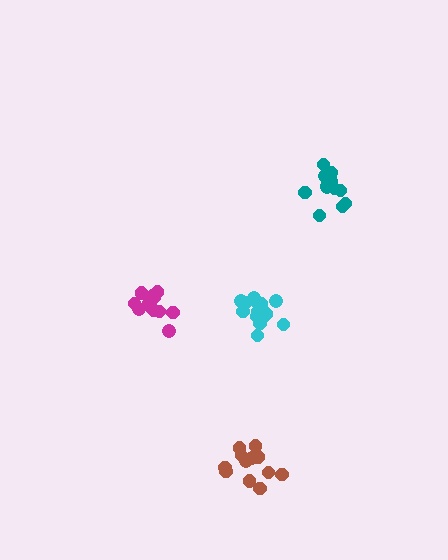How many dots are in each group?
Group 1: 12 dots, Group 2: 15 dots, Group 3: 12 dots, Group 4: 13 dots (52 total).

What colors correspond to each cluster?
The clusters are colored: magenta, cyan, brown, teal.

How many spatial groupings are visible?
There are 4 spatial groupings.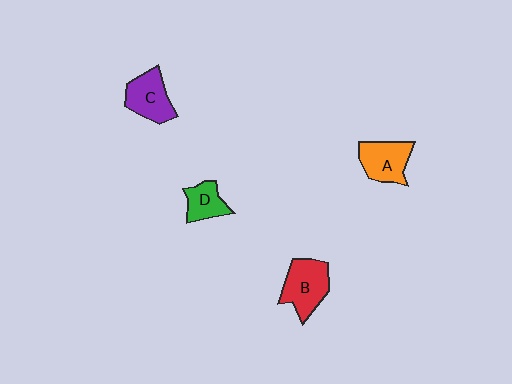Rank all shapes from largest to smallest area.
From largest to smallest: B (red), A (orange), C (purple), D (green).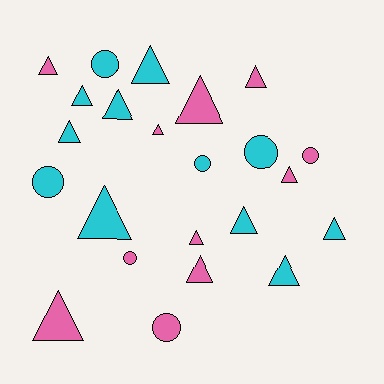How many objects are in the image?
There are 23 objects.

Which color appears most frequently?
Cyan, with 12 objects.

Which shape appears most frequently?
Triangle, with 16 objects.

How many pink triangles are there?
There are 8 pink triangles.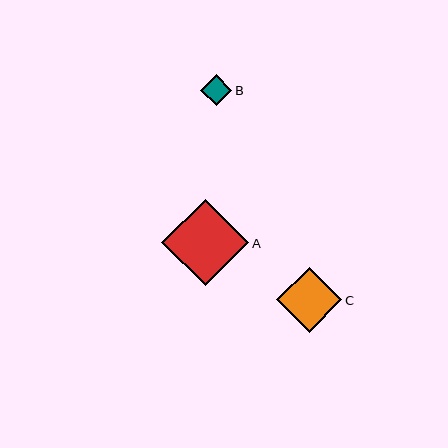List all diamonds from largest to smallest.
From largest to smallest: A, C, B.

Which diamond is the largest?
Diamond A is the largest with a size of approximately 87 pixels.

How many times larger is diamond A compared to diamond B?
Diamond A is approximately 2.8 times the size of diamond B.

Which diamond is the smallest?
Diamond B is the smallest with a size of approximately 31 pixels.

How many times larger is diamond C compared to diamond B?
Diamond C is approximately 2.1 times the size of diamond B.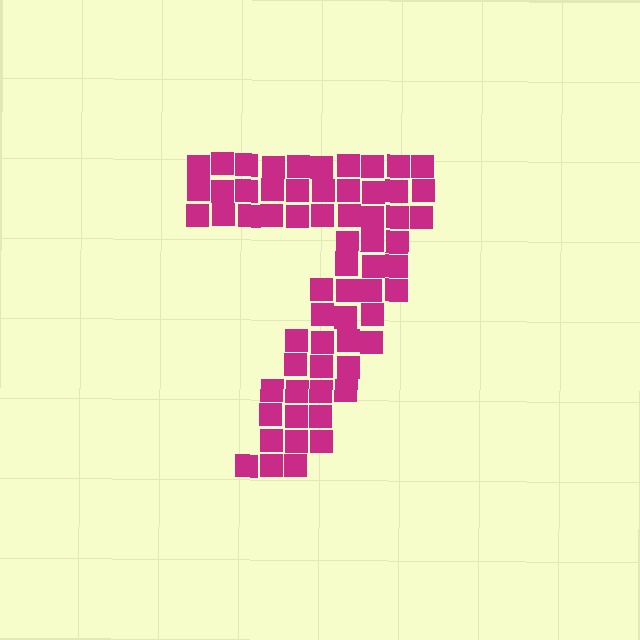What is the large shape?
The large shape is the digit 7.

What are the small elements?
The small elements are squares.